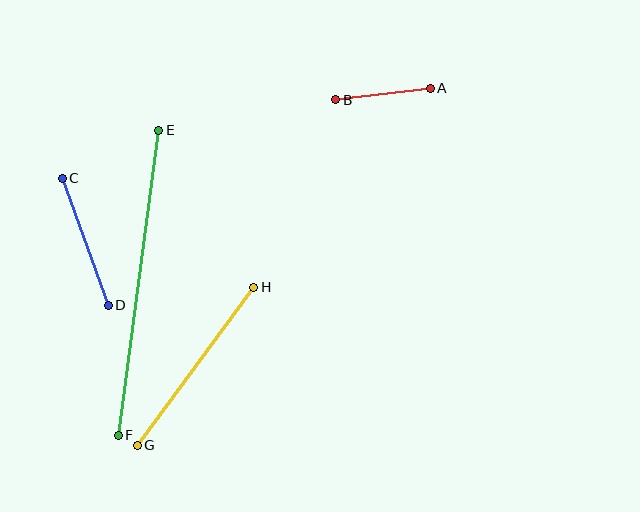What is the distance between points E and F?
The distance is approximately 308 pixels.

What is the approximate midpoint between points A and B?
The midpoint is at approximately (383, 94) pixels.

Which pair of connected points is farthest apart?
Points E and F are farthest apart.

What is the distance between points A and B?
The distance is approximately 95 pixels.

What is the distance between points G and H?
The distance is approximately 196 pixels.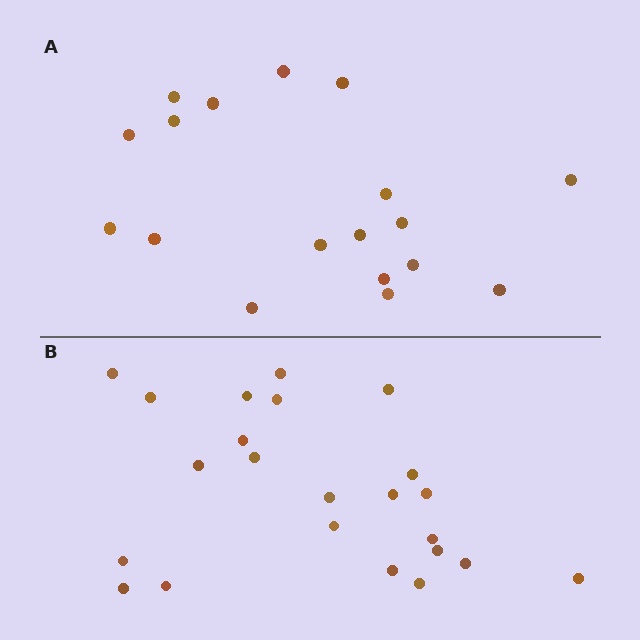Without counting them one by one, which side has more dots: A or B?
Region B (the bottom region) has more dots.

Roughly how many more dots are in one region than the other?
Region B has about 5 more dots than region A.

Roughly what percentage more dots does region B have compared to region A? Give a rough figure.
About 30% more.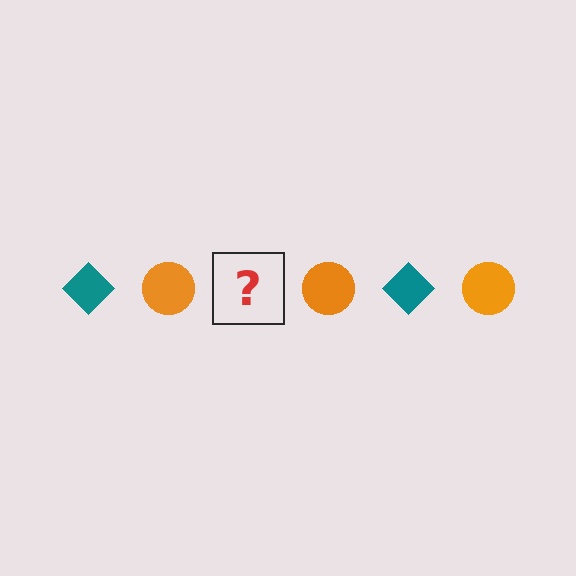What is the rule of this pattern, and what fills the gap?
The rule is that the pattern alternates between teal diamond and orange circle. The gap should be filled with a teal diamond.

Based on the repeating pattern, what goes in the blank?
The blank should be a teal diamond.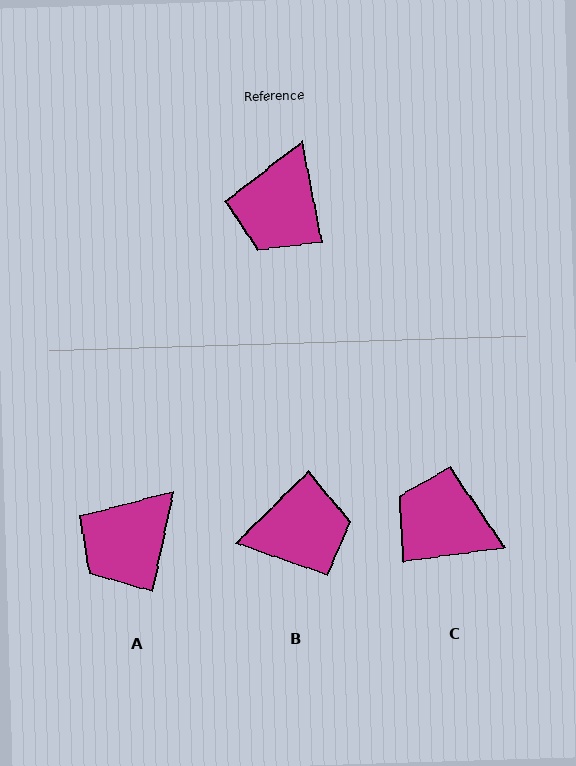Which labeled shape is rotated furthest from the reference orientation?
B, about 123 degrees away.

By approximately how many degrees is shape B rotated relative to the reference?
Approximately 123 degrees counter-clockwise.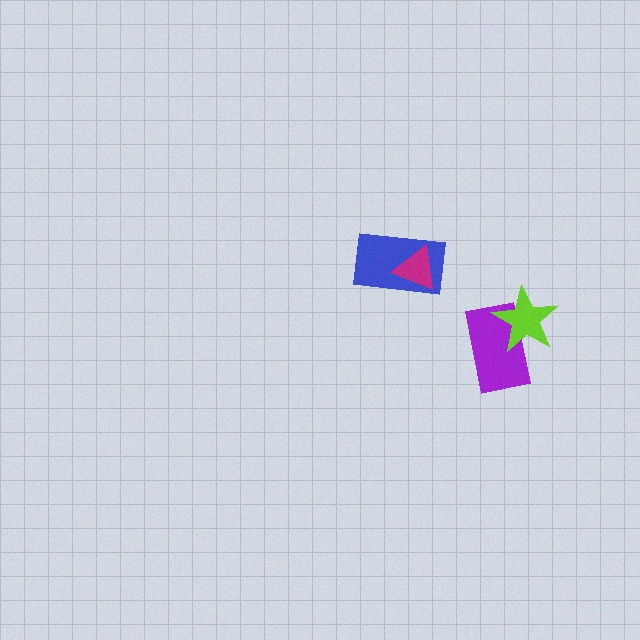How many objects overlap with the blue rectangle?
1 object overlaps with the blue rectangle.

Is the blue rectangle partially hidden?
Yes, it is partially covered by another shape.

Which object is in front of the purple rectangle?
The lime star is in front of the purple rectangle.